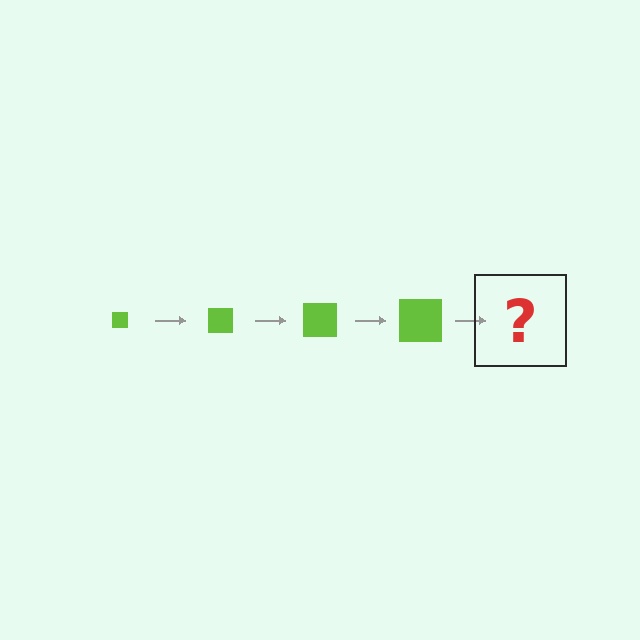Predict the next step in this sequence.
The next step is a lime square, larger than the previous one.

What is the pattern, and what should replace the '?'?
The pattern is that the square gets progressively larger each step. The '?' should be a lime square, larger than the previous one.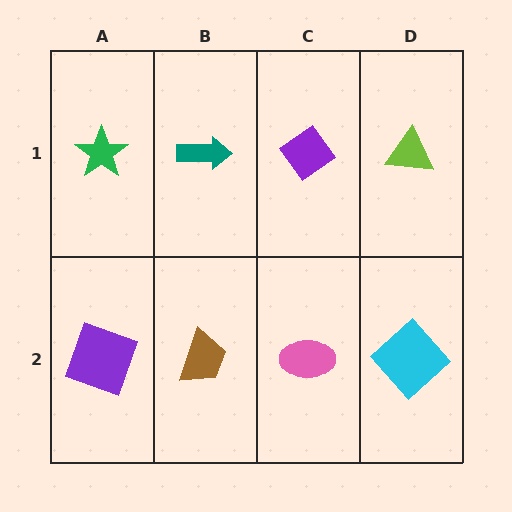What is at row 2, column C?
A pink ellipse.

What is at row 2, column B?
A brown trapezoid.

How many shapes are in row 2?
4 shapes.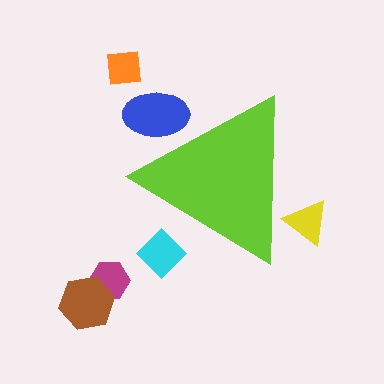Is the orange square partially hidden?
No, the orange square is fully visible.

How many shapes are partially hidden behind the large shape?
3 shapes are partially hidden.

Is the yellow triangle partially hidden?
Yes, the yellow triangle is partially hidden behind the lime triangle.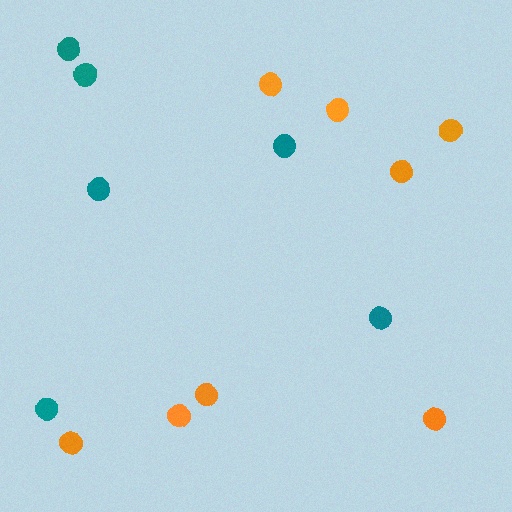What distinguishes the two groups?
There are 2 groups: one group of orange circles (8) and one group of teal circles (6).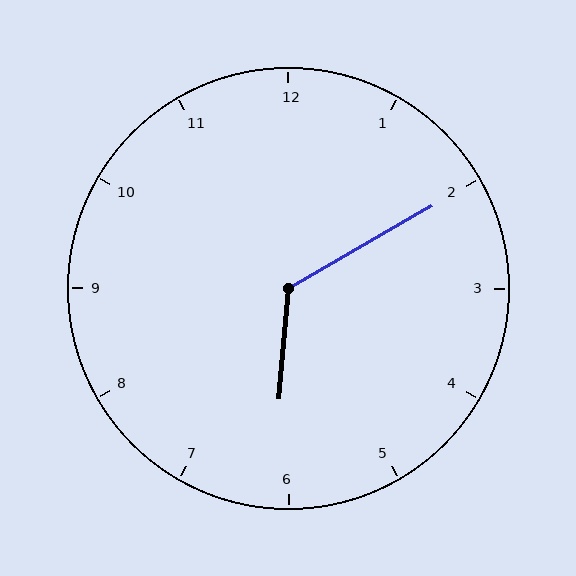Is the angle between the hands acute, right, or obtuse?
It is obtuse.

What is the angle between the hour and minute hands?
Approximately 125 degrees.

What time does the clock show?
6:10.